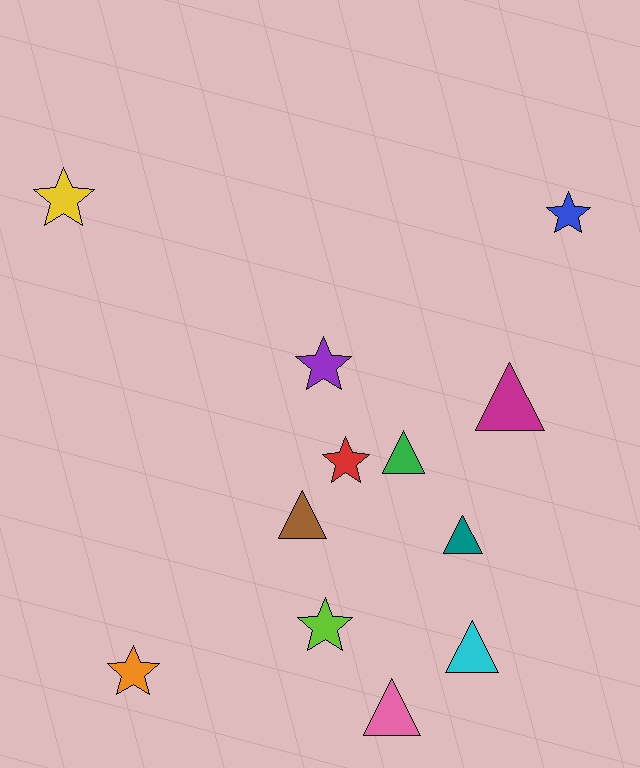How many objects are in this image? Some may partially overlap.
There are 12 objects.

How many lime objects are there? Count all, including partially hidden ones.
There is 1 lime object.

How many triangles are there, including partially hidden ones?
There are 6 triangles.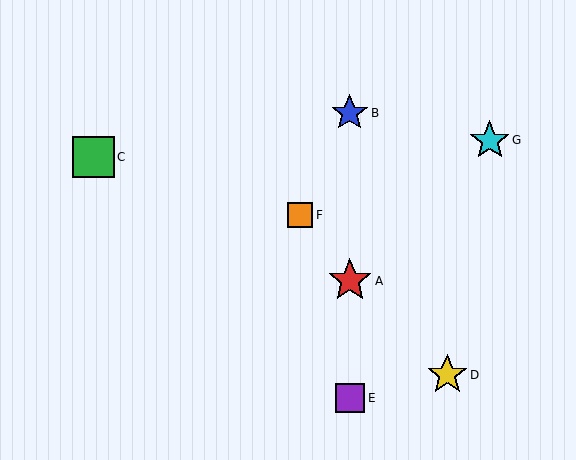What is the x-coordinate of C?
Object C is at x≈94.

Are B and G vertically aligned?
No, B is at x≈350 and G is at x≈490.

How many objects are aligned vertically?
3 objects (A, B, E) are aligned vertically.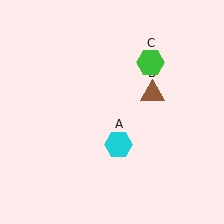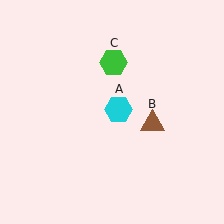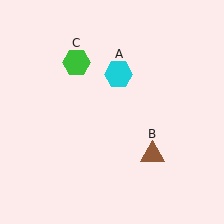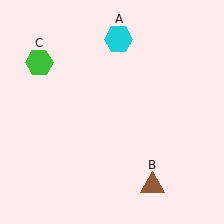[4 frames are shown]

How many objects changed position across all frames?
3 objects changed position: cyan hexagon (object A), brown triangle (object B), green hexagon (object C).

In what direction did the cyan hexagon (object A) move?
The cyan hexagon (object A) moved up.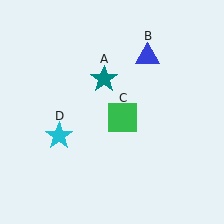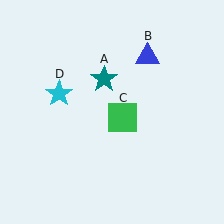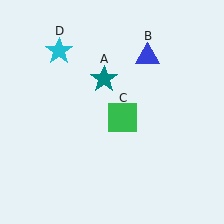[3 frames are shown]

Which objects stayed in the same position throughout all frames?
Teal star (object A) and blue triangle (object B) and green square (object C) remained stationary.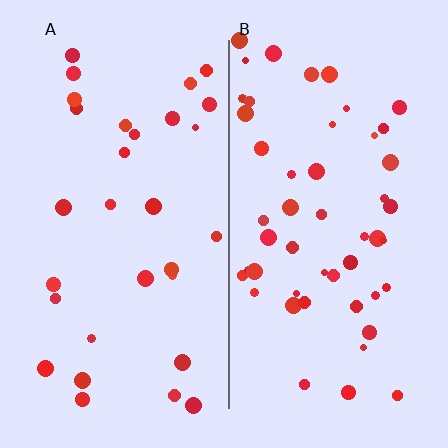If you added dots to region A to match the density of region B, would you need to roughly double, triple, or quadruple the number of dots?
Approximately double.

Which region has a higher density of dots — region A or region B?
B (the right).